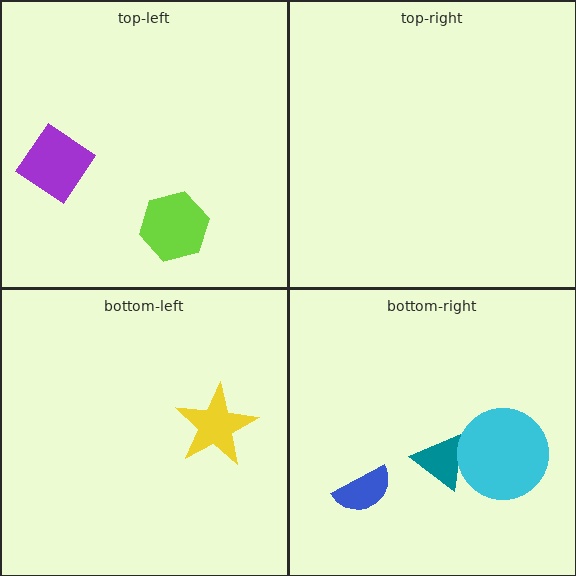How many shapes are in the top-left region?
2.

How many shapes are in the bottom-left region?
1.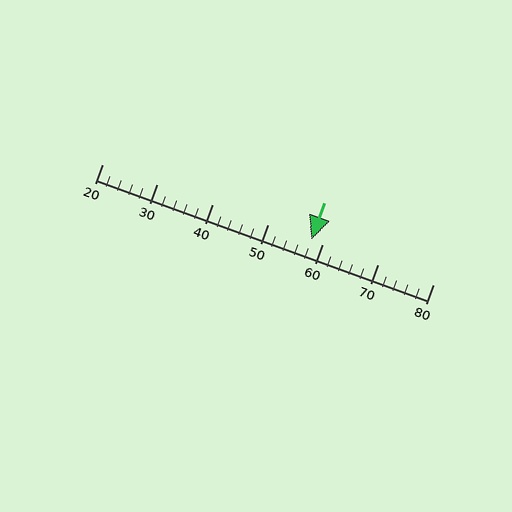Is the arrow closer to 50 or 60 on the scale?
The arrow is closer to 60.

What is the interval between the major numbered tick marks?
The major tick marks are spaced 10 units apart.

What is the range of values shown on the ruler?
The ruler shows values from 20 to 80.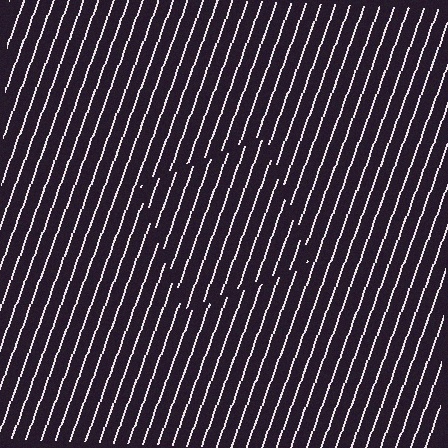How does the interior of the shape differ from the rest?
The interior of the shape contains the same grating, shifted by half a period — the contour is defined by the phase discontinuity where line-ends from the inner and outer gratings abut.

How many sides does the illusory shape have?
4 sides — the line-ends trace a square.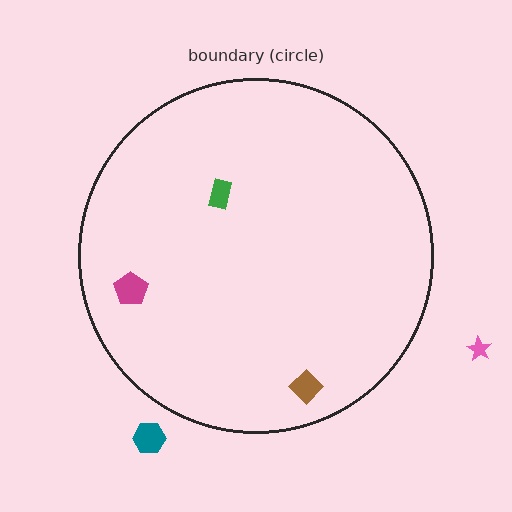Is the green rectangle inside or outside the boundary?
Inside.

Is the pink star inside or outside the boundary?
Outside.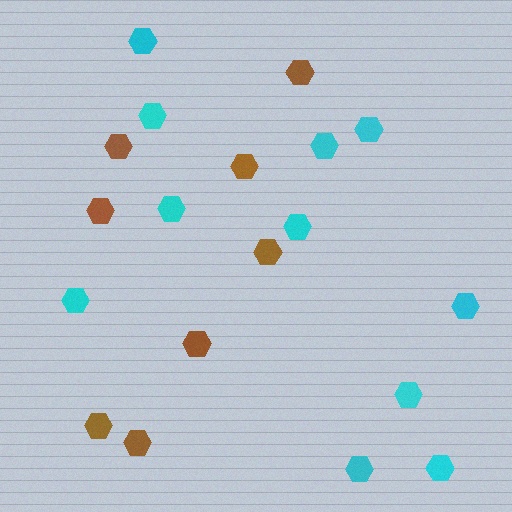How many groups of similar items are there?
There are 2 groups: one group of brown hexagons (8) and one group of cyan hexagons (11).